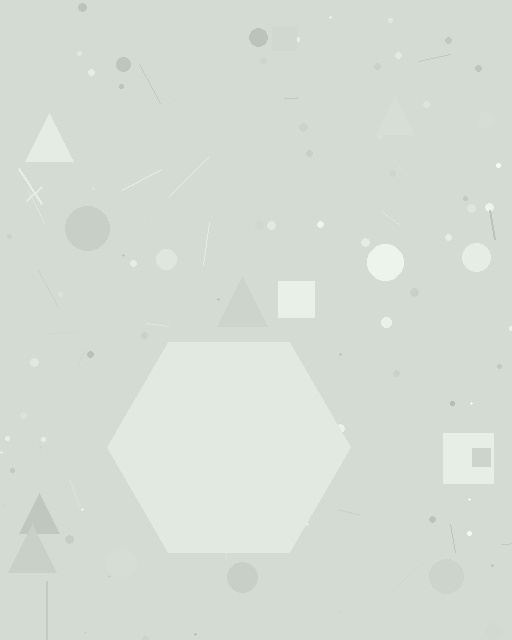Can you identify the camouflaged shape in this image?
The camouflaged shape is a hexagon.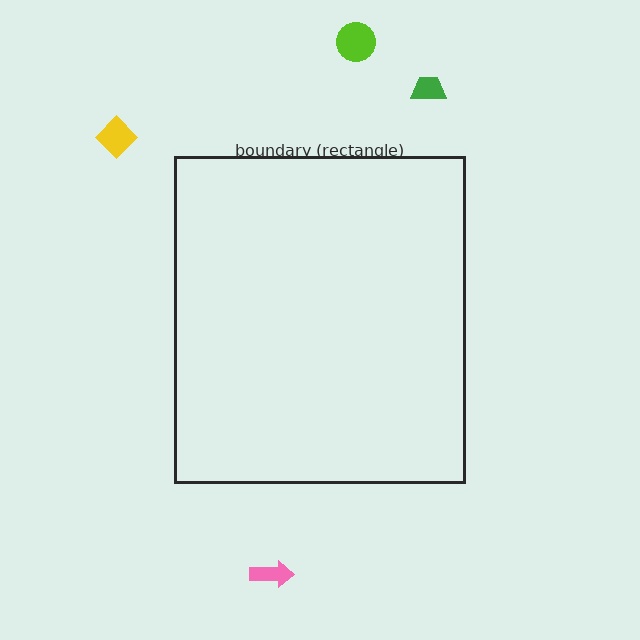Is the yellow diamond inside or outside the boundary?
Outside.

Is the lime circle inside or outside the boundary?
Outside.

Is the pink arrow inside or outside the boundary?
Outside.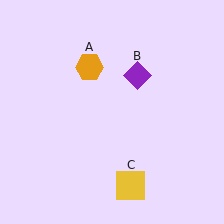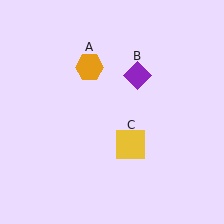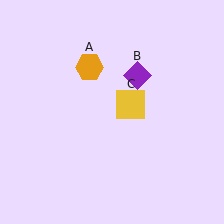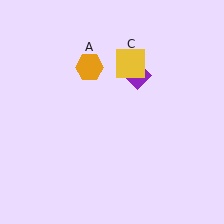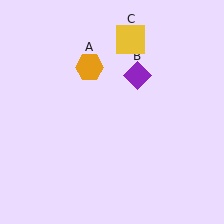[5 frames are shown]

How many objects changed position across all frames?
1 object changed position: yellow square (object C).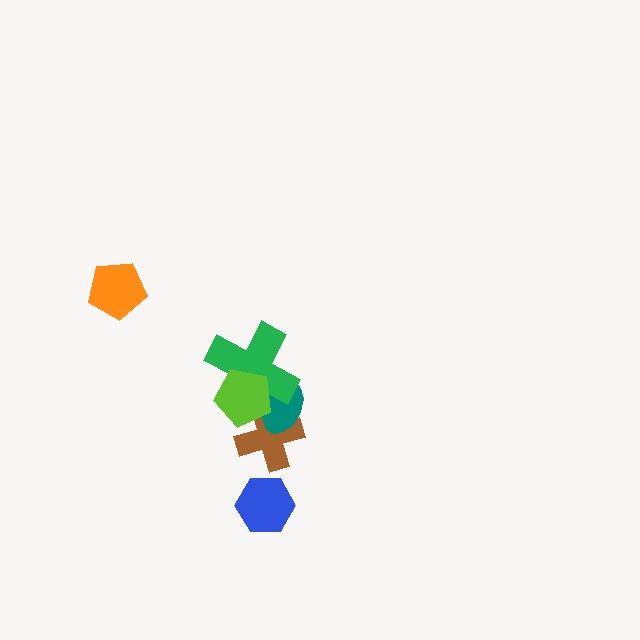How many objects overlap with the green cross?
3 objects overlap with the green cross.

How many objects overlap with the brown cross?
3 objects overlap with the brown cross.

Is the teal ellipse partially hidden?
Yes, it is partially covered by another shape.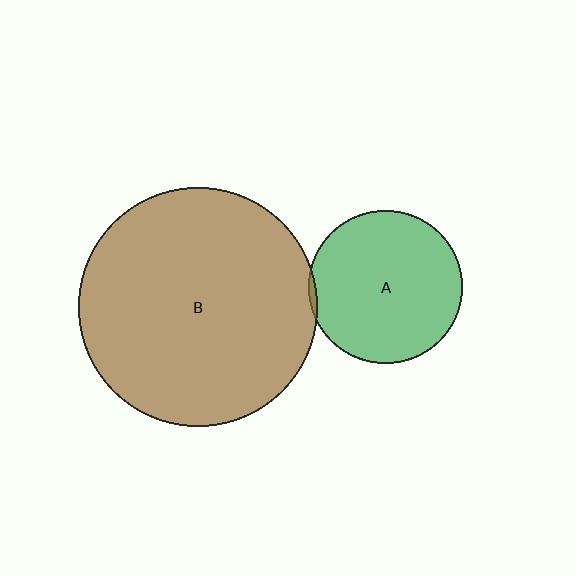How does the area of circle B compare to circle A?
Approximately 2.4 times.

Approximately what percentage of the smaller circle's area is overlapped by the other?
Approximately 5%.